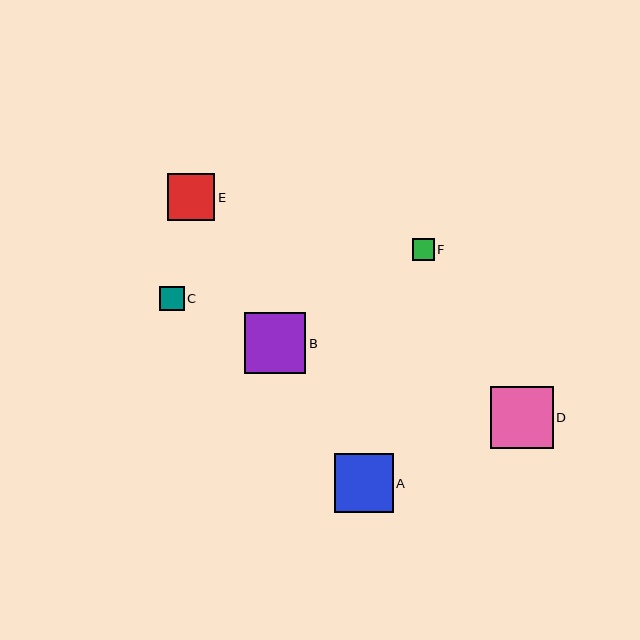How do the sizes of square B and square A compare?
Square B and square A are approximately the same size.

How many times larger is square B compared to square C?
Square B is approximately 2.5 times the size of square C.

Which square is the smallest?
Square F is the smallest with a size of approximately 22 pixels.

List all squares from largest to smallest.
From largest to smallest: D, B, A, E, C, F.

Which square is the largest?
Square D is the largest with a size of approximately 62 pixels.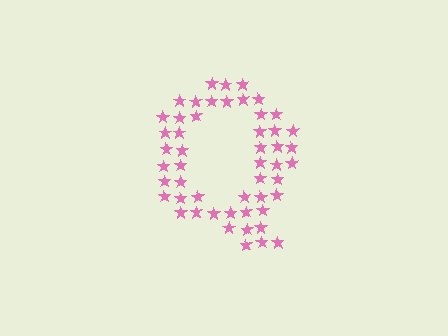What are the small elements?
The small elements are stars.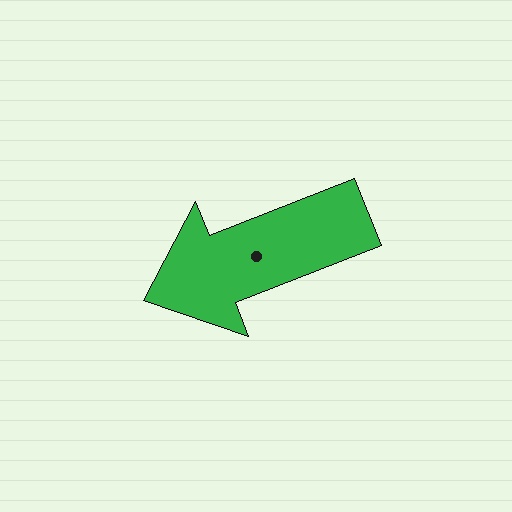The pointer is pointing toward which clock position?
Roughly 8 o'clock.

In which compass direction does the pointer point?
West.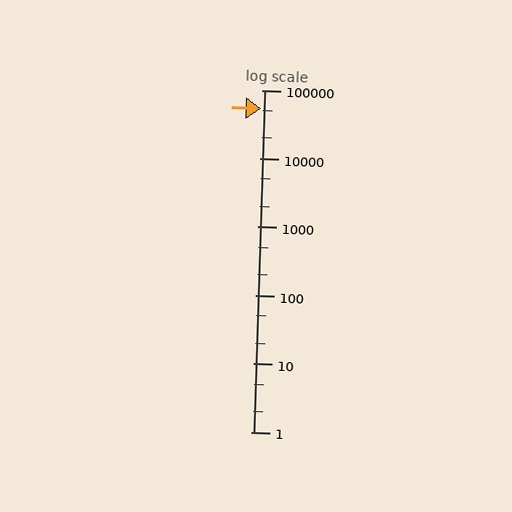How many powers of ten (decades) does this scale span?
The scale spans 5 decades, from 1 to 100000.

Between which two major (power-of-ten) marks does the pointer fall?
The pointer is between 10000 and 100000.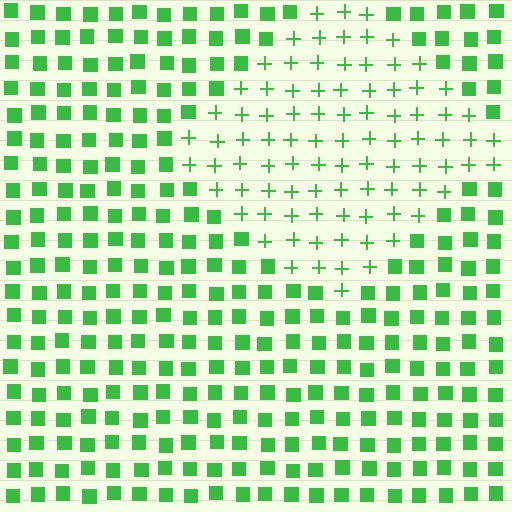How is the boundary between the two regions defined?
The boundary is defined by a change in element shape: plus signs inside vs. squares outside. All elements share the same color and spacing.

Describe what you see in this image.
The image is filled with small green elements arranged in a uniform grid. A diamond-shaped region contains plus signs, while the surrounding area contains squares. The boundary is defined purely by the change in element shape.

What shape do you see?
I see a diamond.